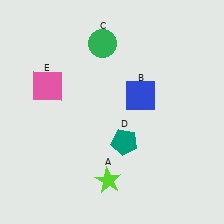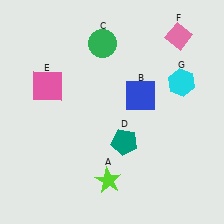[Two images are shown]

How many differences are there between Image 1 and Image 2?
There are 2 differences between the two images.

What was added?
A pink diamond (F), a cyan hexagon (G) were added in Image 2.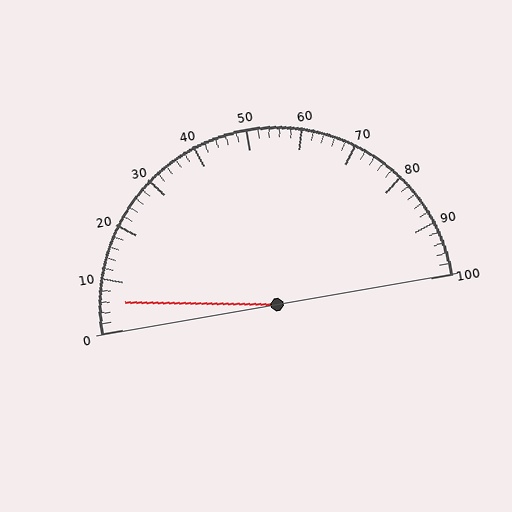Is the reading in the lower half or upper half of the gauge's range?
The reading is in the lower half of the range (0 to 100).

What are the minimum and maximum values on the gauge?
The gauge ranges from 0 to 100.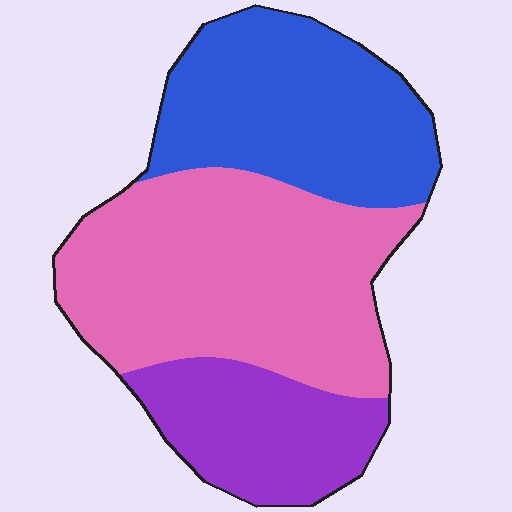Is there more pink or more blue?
Pink.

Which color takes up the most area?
Pink, at roughly 45%.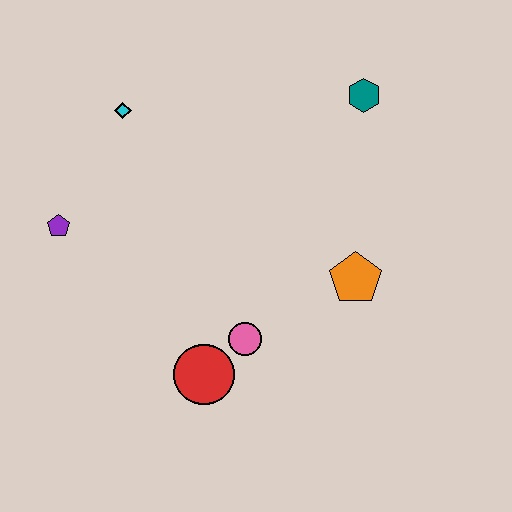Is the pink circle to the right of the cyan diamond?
Yes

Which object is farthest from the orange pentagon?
The purple pentagon is farthest from the orange pentagon.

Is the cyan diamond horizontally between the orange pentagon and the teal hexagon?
No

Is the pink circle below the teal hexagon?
Yes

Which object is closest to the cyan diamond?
The purple pentagon is closest to the cyan diamond.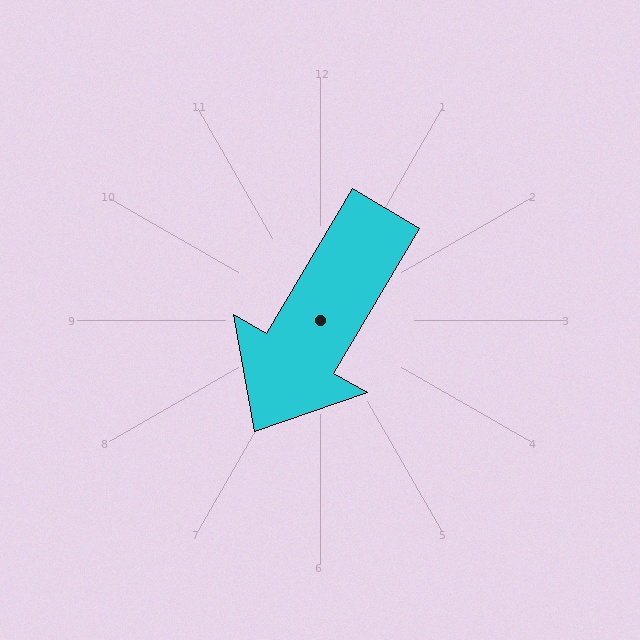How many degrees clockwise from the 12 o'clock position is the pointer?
Approximately 210 degrees.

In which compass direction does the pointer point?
Southwest.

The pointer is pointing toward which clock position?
Roughly 7 o'clock.